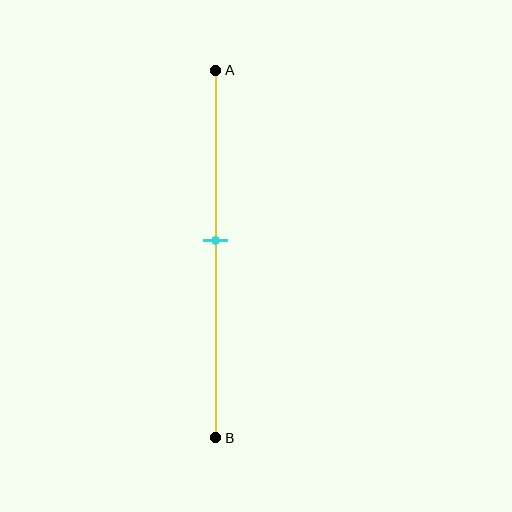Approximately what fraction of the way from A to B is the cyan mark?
The cyan mark is approximately 45% of the way from A to B.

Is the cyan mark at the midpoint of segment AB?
No, the mark is at about 45% from A, not at the 50% midpoint.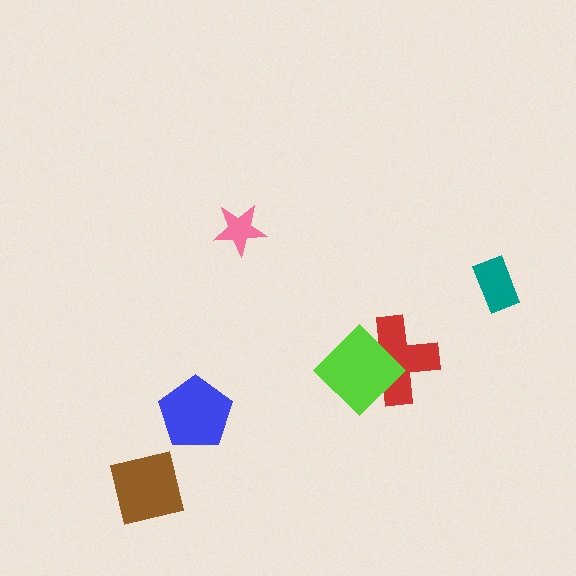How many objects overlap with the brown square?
0 objects overlap with the brown square.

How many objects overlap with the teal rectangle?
0 objects overlap with the teal rectangle.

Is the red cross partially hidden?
Yes, it is partially covered by another shape.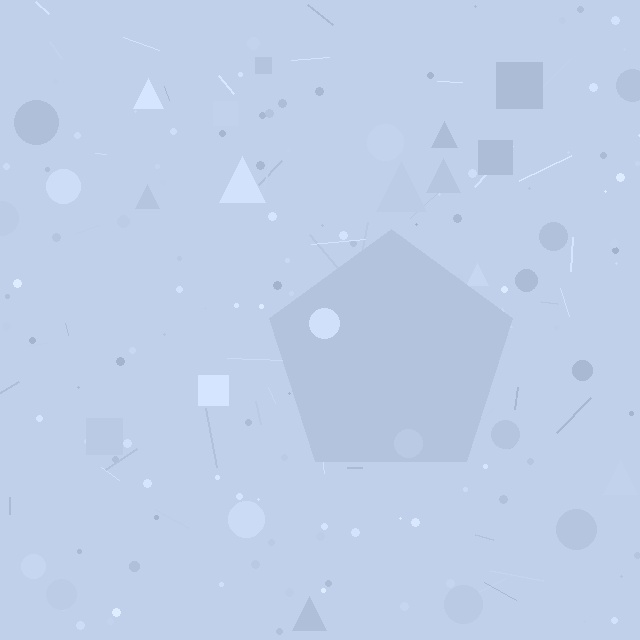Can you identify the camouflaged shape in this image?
The camouflaged shape is a pentagon.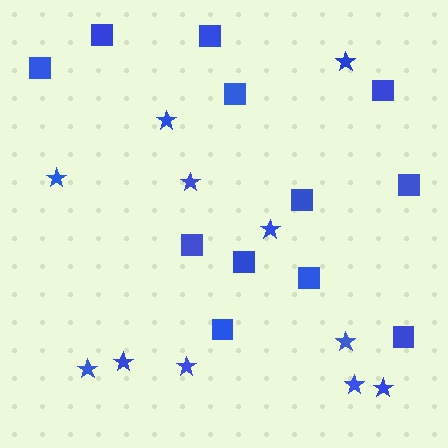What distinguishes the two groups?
There are 2 groups: one group of stars (11) and one group of squares (12).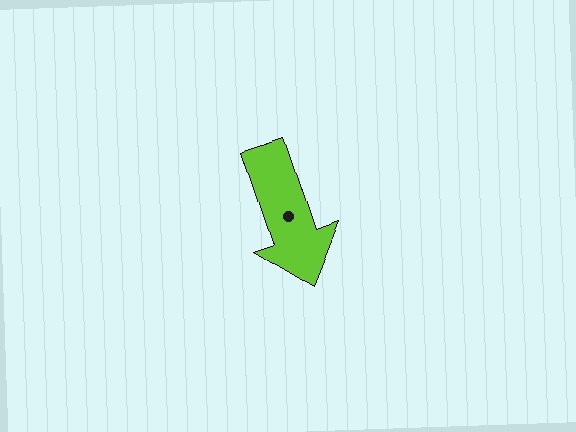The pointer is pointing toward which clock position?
Roughly 5 o'clock.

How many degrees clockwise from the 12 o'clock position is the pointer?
Approximately 161 degrees.